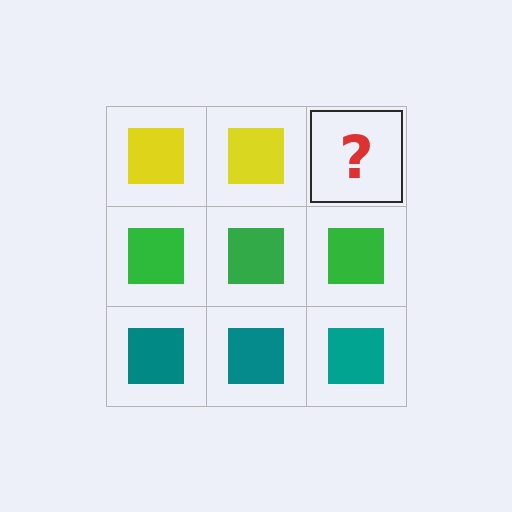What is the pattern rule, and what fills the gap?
The rule is that each row has a consistent color. The gap should be filled with a yellow square.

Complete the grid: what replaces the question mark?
The question mark should be replaced with a yellow square.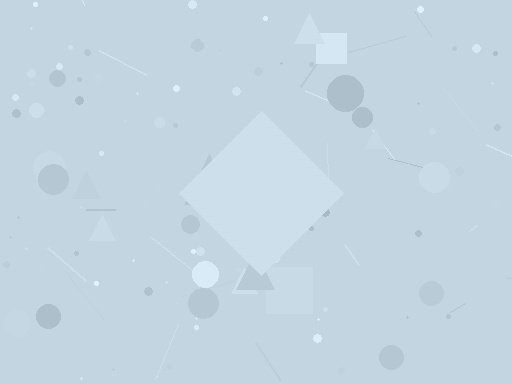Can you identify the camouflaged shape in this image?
The camouflaged shape is a diamond.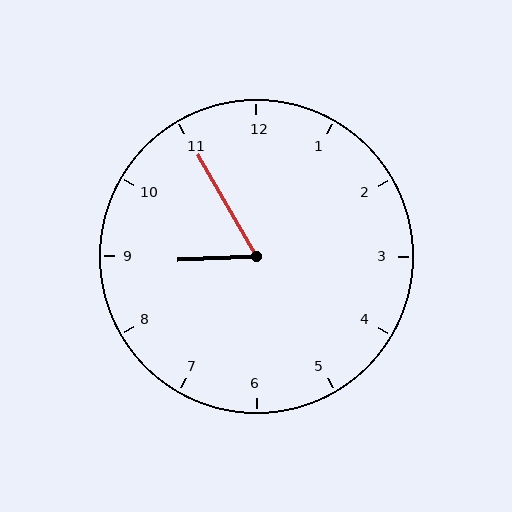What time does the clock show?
8:55.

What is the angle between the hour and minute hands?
Approximately 62 degrees.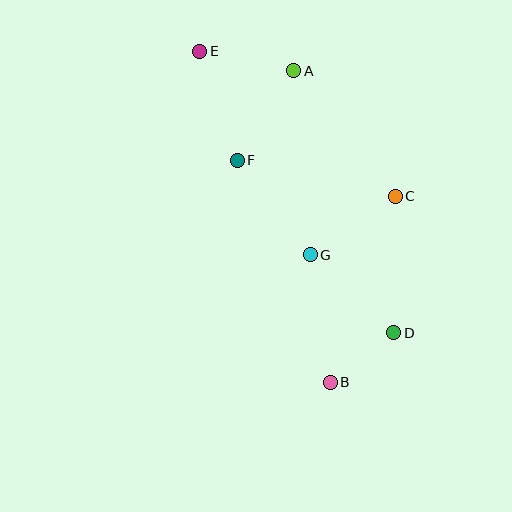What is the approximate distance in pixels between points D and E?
The distance between D and E is approximately 341 pixels.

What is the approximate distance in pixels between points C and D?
The distance between C and D is approximately 136 pixels.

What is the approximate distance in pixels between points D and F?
The distance between D and F is approximately 233 pixels.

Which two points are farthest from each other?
Points B and E are farthest from each other.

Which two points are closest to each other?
Points B and D are closest to each other.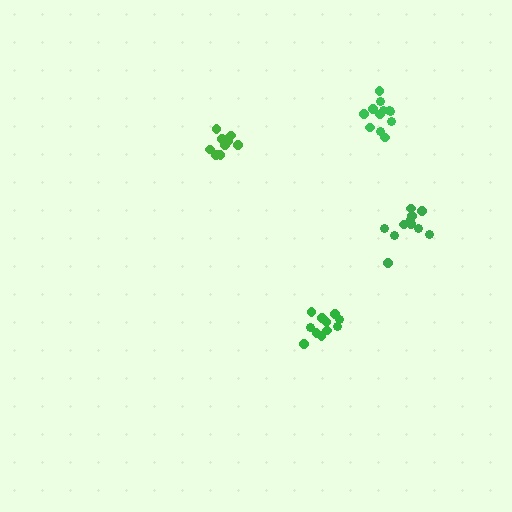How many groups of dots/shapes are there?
There are 4 groups.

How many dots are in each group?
Group 1: 12 dots, Group 2: 11 dots, Group 3: 11 dots, Group 4: 12 dots (46 total).